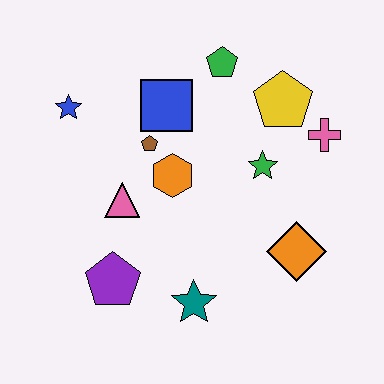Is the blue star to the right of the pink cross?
No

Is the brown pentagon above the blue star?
No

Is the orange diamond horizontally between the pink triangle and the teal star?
No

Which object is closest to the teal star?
The purple pentagon is closest to the teal star.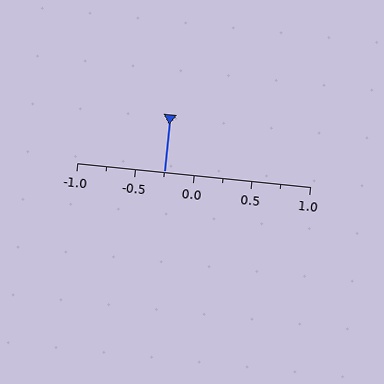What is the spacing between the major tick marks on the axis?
The major ticks are spaced 0.5 apart.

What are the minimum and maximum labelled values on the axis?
The axis runs from -1.0 to 1.0.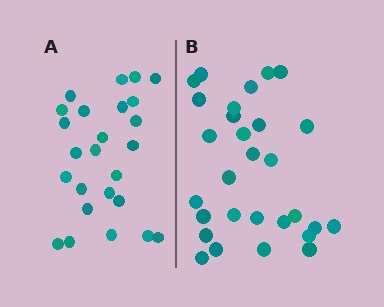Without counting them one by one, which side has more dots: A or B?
Region B (the right region) has more dots.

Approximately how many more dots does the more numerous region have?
Region B has about 4 more dots than region A.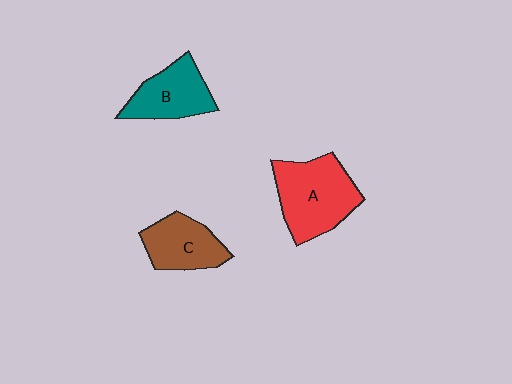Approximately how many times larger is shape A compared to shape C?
Approximately 1.5 times.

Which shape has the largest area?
Shape A (red).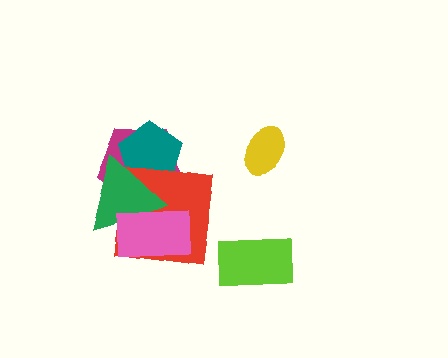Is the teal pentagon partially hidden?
Yes, it is partially covered by another shape.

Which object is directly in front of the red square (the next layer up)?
The green triangle is directly in front of the red square.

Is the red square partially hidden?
Yes, it is partially covered by another shape.